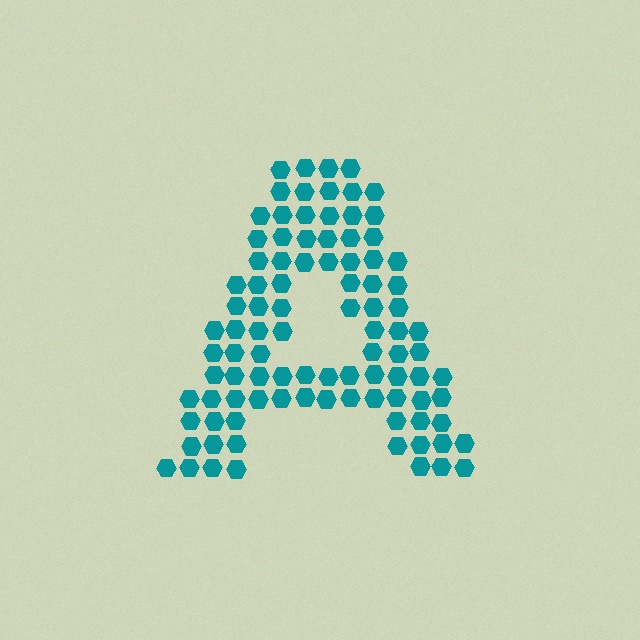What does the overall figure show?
The overall figure shows the letter A.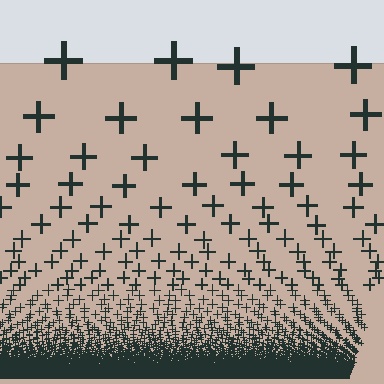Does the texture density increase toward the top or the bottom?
Density increases toward the bottom.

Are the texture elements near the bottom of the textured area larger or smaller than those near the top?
Smaller. The gradient is inverted — elements near the bottom are smaller and denser.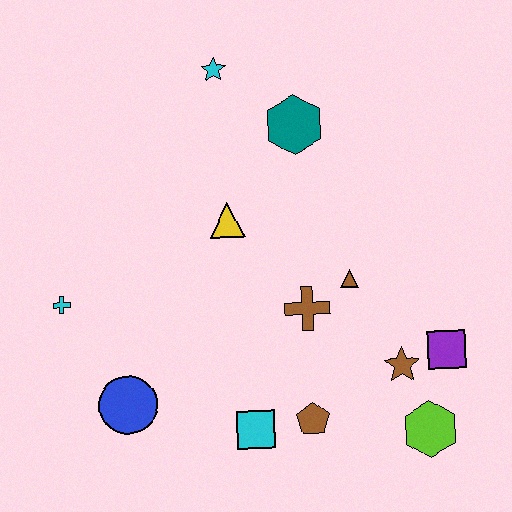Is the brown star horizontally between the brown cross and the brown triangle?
No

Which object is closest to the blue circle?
The cyan cross is closest to the blue circle.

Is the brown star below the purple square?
Yes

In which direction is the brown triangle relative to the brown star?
The brown triangle is above the brown star.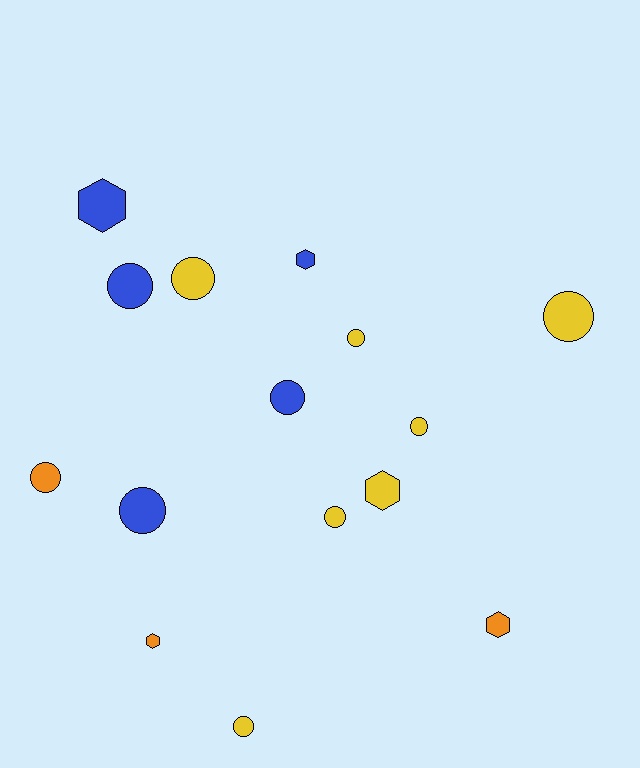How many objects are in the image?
There are 15 objects.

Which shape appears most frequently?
Circle, with 10 objects.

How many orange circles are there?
There is 1 orange circle.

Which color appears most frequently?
Yellow, with 7 objects.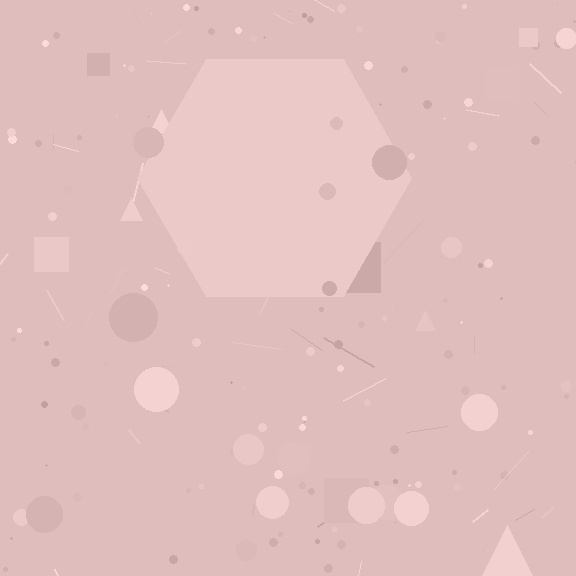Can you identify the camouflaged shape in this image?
The camouflaged shape is a hexagon.